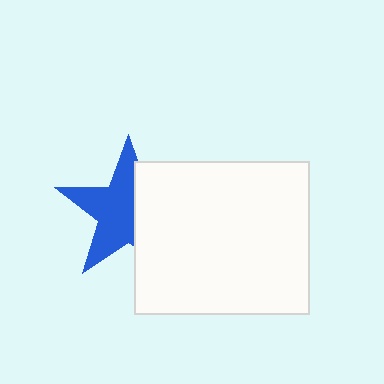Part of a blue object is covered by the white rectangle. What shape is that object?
It is a star.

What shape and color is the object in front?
The object in front is a white rectangle.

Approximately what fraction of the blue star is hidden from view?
Roughly 42% of the blue star is hidden behind the white rectangle.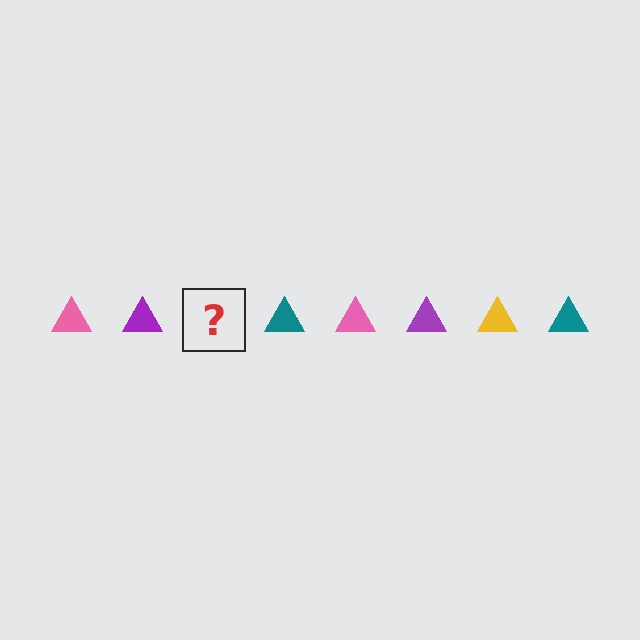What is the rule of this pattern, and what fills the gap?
The rule is that the pattern cycles through pink, purple, yellow, teal triangles. The gap should be filled with a yellow triangle.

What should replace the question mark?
The question mark should be replaced with a yellow triangle.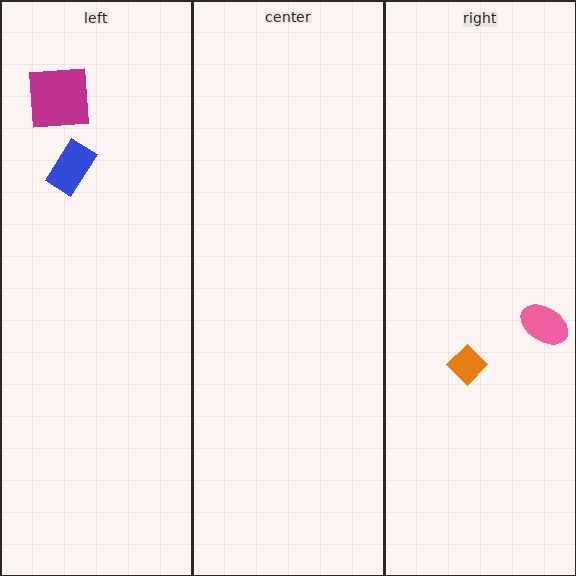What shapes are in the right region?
The pink ellipse, the orange diamond.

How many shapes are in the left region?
2.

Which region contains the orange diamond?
The right region.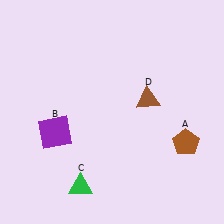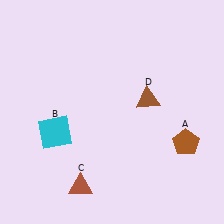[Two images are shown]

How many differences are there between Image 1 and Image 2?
There are 2 differences between the two images.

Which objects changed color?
B changed from purple to cyan. C changed from green to brown.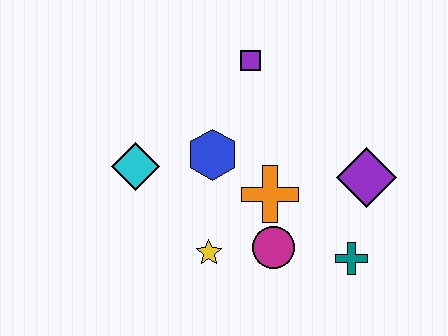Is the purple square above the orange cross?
Yes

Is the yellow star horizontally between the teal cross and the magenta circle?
No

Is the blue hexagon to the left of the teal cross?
Yes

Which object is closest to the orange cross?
The magenta circle is closest to the orange cross.